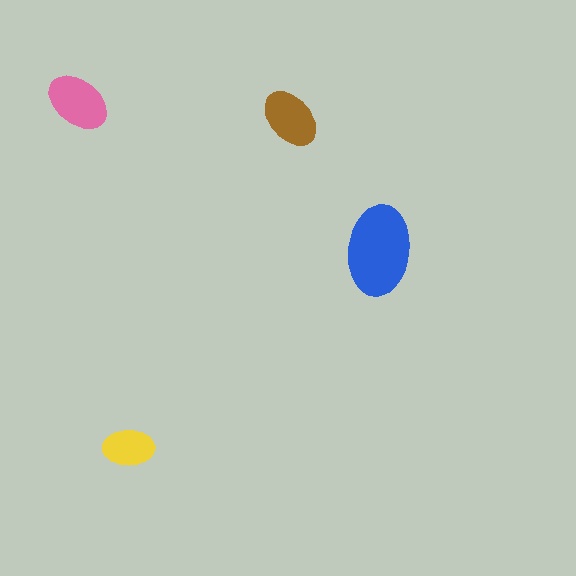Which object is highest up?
The pink ellipse is topmost.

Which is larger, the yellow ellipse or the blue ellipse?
The blue one.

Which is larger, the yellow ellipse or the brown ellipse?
The brown one.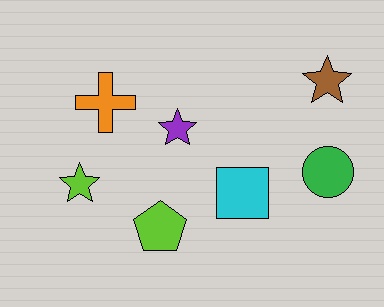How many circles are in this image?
There is 1 circle.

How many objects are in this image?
There are 7 objects.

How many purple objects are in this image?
There is 1 purple object.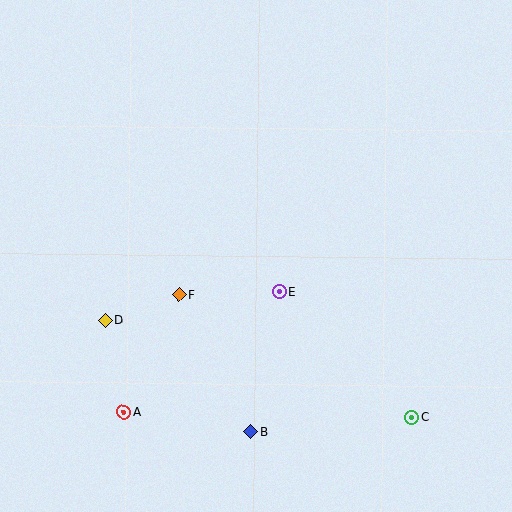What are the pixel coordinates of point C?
Point C is at (412, 417).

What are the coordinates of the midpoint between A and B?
The midpoint between A and B is at (187, 422).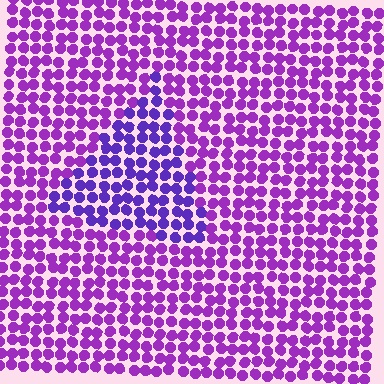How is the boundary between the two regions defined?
The boundary is defined purely by a slight shift in hue (about 27 degrees). Spacing, size, and orientation are identical on both sides.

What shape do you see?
I see a triangle.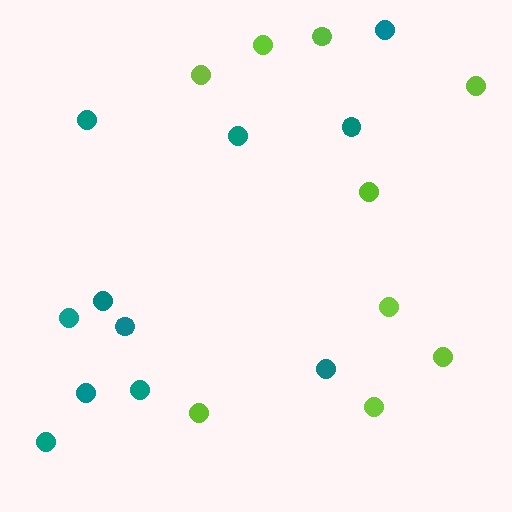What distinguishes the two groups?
There are 2 groups: one group of lime circles (9) and one group of teal circles (11).